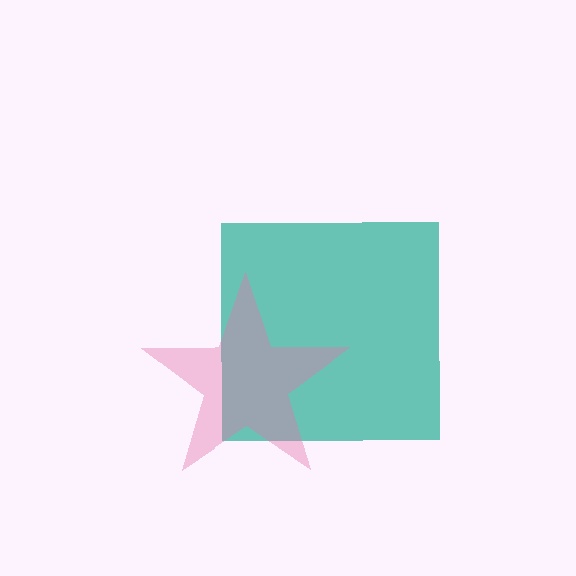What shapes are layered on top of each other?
The layered shapes are: a teal square, a pink star.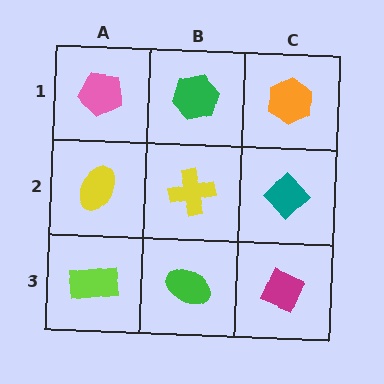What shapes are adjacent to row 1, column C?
A teal diamond (row 2, column C), a green hexagon (row 1, column B).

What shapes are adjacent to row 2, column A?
A pink pentagon (row 1, column A), a lime rectangle (row 3, column A), a yellow cross (row 2, column B).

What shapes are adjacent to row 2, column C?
An orange hexagon (row 1, column C), a magenta diamond (row 3, column C), a yellow cross (row 2, column B).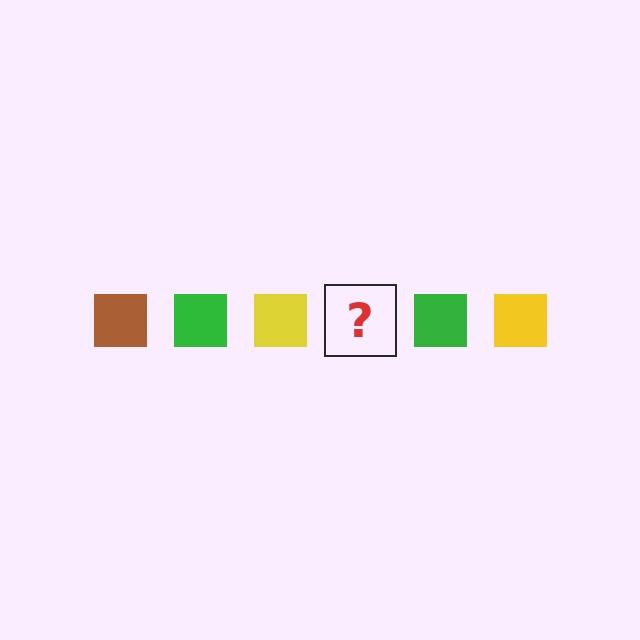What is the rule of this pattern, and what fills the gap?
The rule is that the pattern cycles through brown, green, yellow squares. The gap should be filled with a brown square.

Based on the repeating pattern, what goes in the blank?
The blank should be a brown square.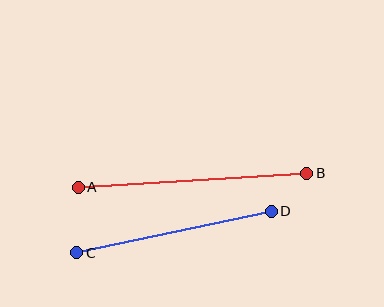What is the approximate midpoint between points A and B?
The midpoint is at approximately (192, 180) pixels.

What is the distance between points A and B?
The distance is approximately 229 pixels.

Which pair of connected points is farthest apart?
Points A and B are farthest apart.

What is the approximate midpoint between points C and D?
The midpoint is at approximately (174, 232) pixels.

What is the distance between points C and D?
The distance is approximately 199 pixels.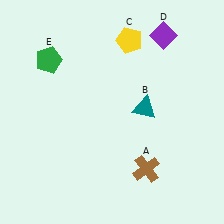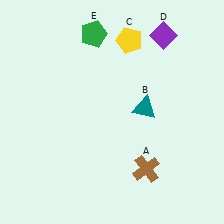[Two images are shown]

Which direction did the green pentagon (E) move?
The green pentagon (E) moved right.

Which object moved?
The green pentagon (E) moved right.